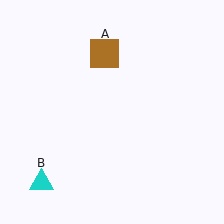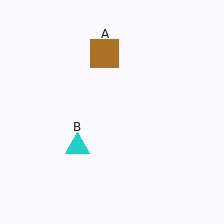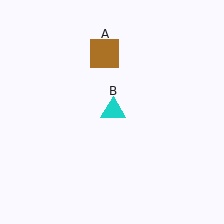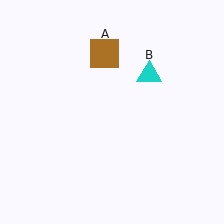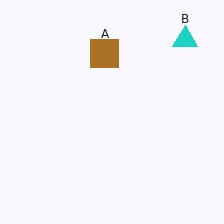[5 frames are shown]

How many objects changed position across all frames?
1 object changed position: cyan triangle (object B).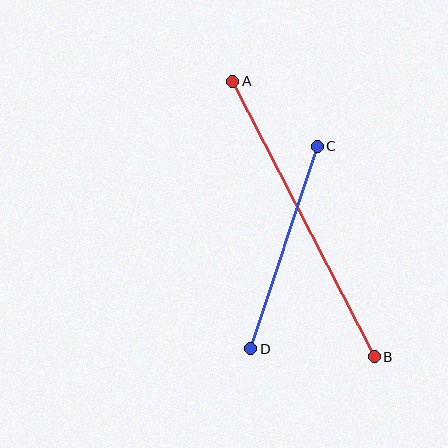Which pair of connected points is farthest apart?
Points A and B are farthest apart.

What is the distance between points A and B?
The distance is approximately 309 pixels.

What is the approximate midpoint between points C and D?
The midpoint is at approximately (284, 247) pixels.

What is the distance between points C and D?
The distance is approximately 213 pixels.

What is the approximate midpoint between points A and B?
The midpoint is at approximately (303, 219) pixels.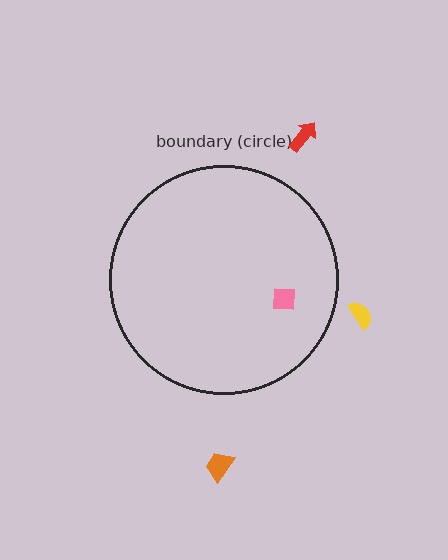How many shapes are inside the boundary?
1 inside, 3 outside.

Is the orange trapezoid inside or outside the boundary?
Outside.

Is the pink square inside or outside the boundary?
Inside.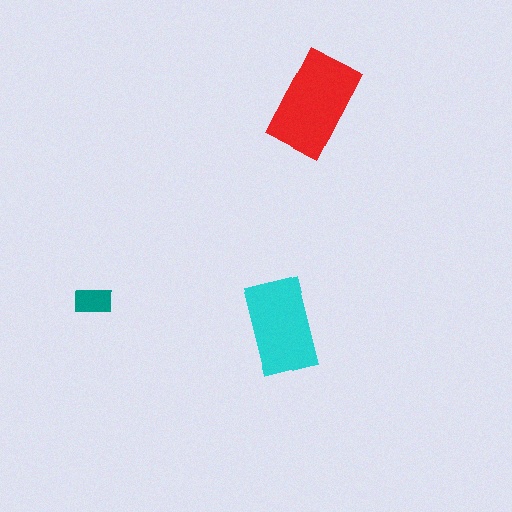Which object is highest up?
The red rectangle is topmost.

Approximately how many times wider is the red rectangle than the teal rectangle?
About 2.5 times wider.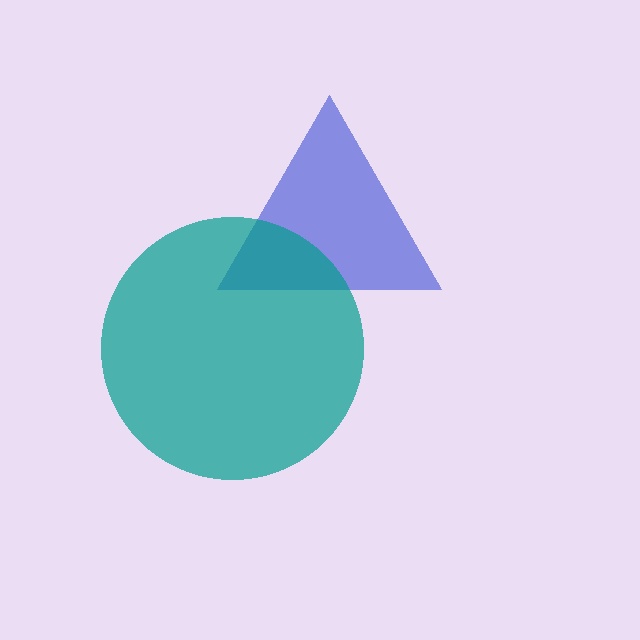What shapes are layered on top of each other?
The layered shapes are: a blue triangle, a teal circle.